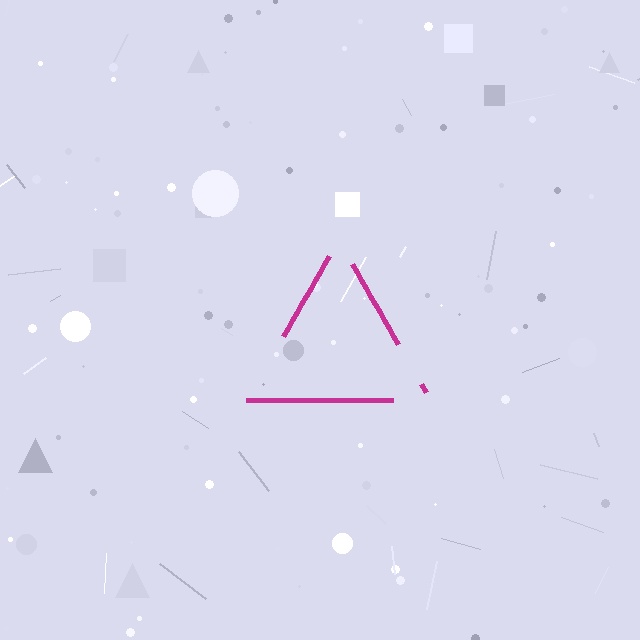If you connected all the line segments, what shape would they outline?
They would outline a triangle.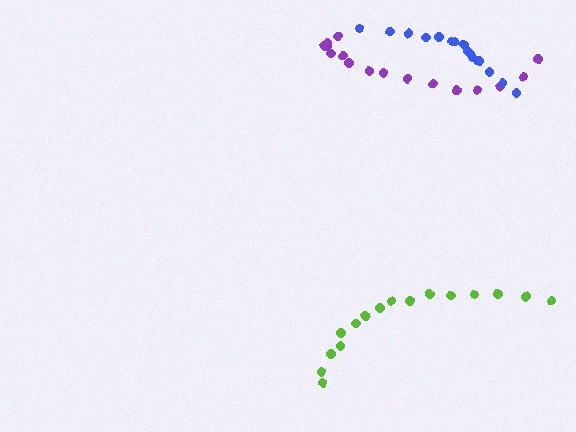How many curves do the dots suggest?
There are 3 distinct paths.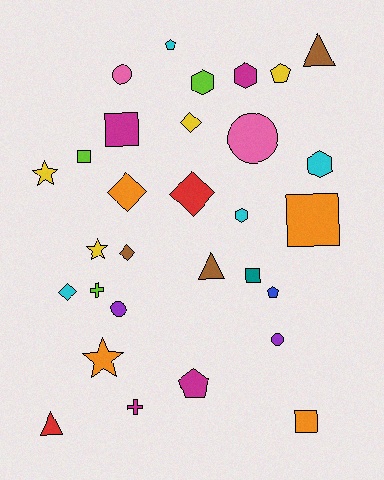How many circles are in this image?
There are 4 circles.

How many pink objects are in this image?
There are 2 pink objects.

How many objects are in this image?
There are 30 objects.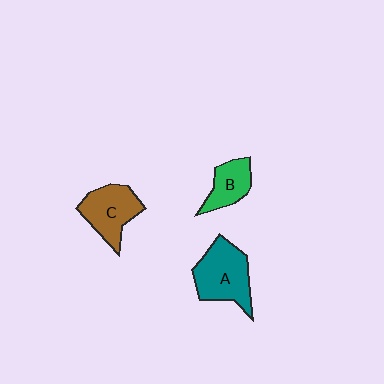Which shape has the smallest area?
Shape B (green).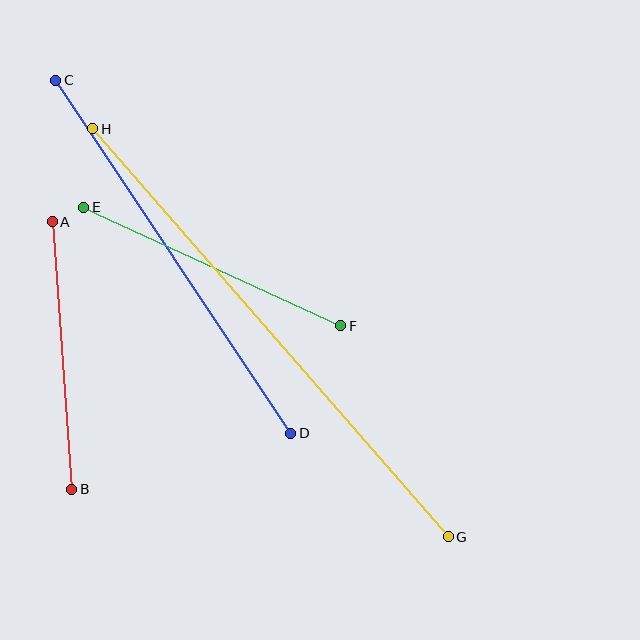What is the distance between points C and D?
The distance is approximately 424 pixels.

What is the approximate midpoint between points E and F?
The midpoint is at approximately (212, 266) pixels.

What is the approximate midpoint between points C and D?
The midpoint is at approximately (173, 257) pixels.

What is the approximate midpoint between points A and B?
The midpoint is at approximately (62, 356) pixels.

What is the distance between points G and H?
The distance is approximately 541 pixels.